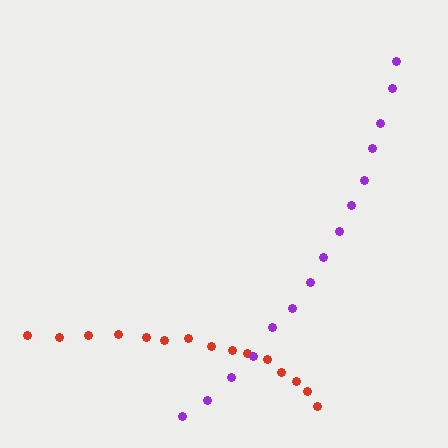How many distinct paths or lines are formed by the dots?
There are 2 distinct paths.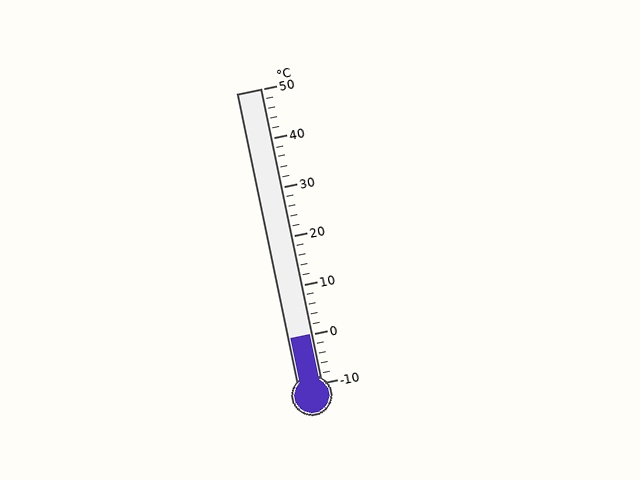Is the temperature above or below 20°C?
The temperature is below 20°C.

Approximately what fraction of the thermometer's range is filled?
The thermometer is filled to approximately 15% of its range.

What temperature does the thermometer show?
The thermometer shows approximately 0°C.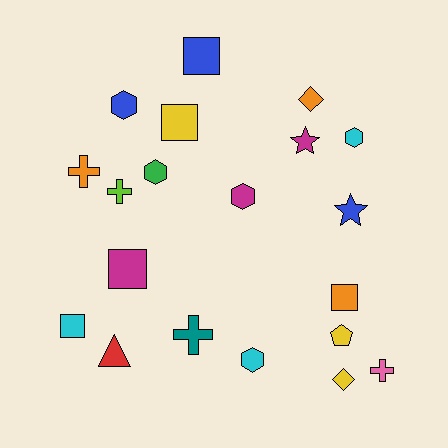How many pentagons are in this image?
There is 1 pentagon.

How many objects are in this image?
There are 20 objects.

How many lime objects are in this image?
There is 1 lime object.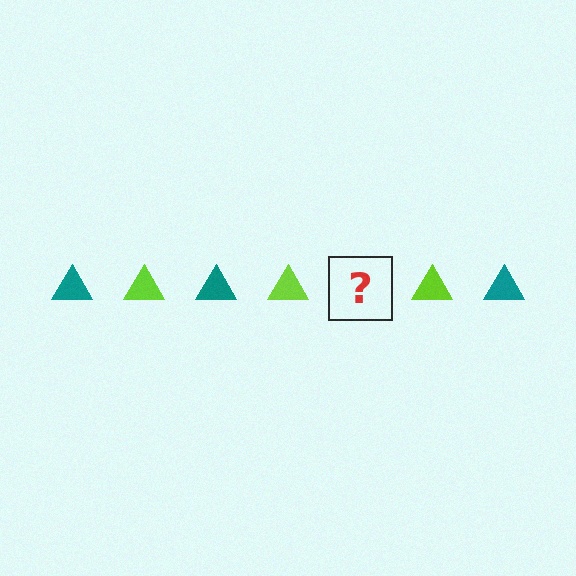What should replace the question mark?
The question mark should be replaced with a teal triangle.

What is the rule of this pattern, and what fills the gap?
The rule is that the pattern cycles through teal, lime triangles. The gap should be filled with a teal triangle.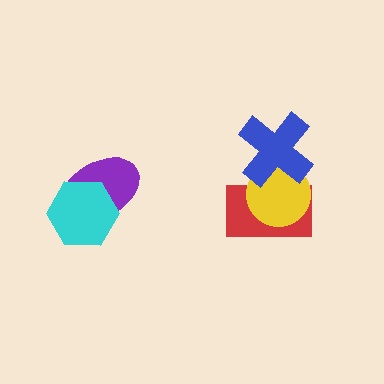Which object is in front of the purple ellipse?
The cyan hexagon is in front of the purple ellipse.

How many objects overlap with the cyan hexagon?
1 object overlaps with the cyan hexagon.